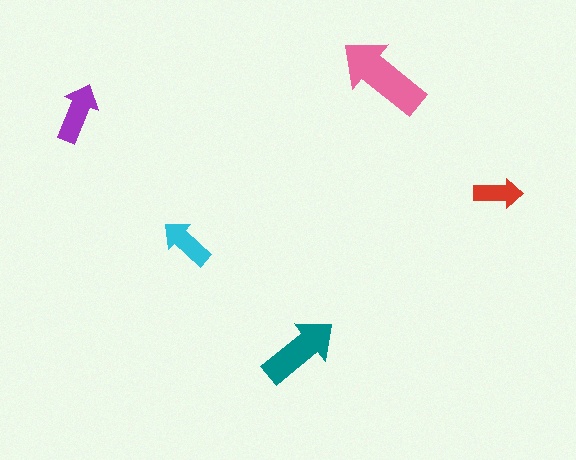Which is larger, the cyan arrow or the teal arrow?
The teal one.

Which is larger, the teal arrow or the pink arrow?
The pink one.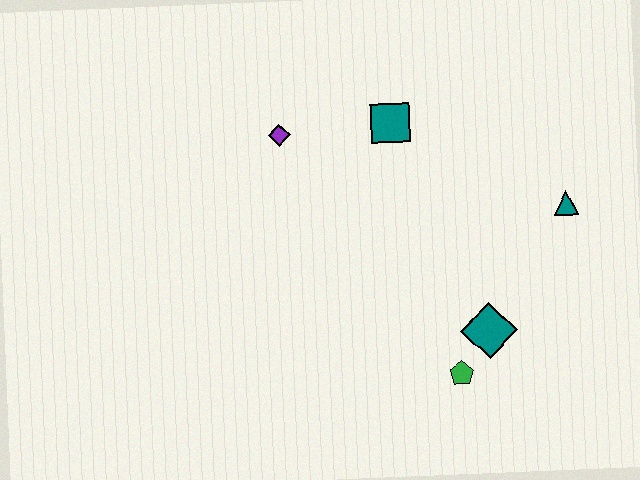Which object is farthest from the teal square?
The green pentagon is farthest from the teal square.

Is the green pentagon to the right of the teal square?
Yes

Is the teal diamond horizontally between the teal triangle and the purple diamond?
Yes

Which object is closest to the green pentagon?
The teal diamond is closest to the green pentagon.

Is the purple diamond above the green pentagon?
Yes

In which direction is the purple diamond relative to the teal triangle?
The purple diamond is to the left of the teal triangle.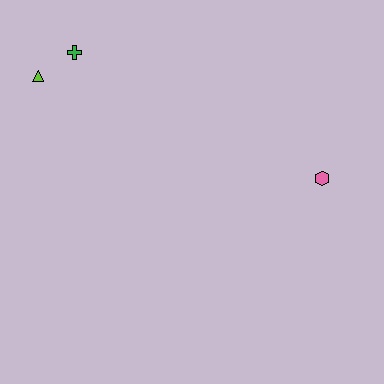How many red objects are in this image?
There are no red objects.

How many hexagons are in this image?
There is 1 hexagon.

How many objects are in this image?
There are 3 objects.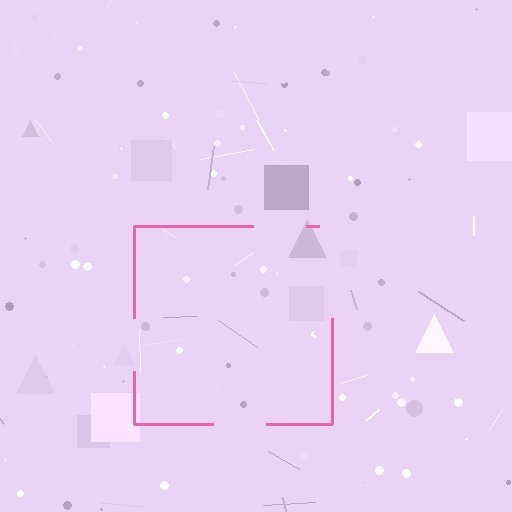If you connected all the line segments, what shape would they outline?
They would outline a square.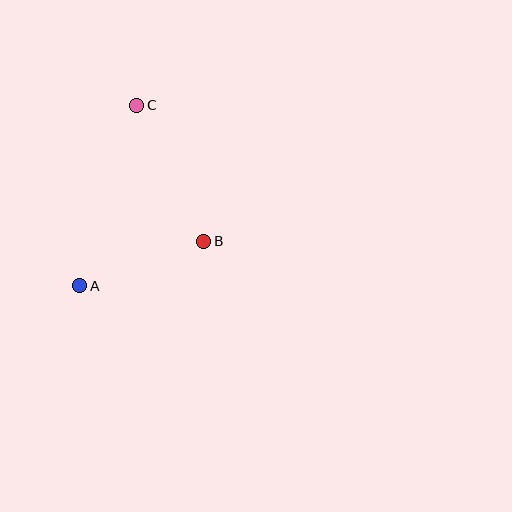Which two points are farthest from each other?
Points A and C are farthest from each other.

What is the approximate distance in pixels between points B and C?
The distance between B and C is approximately 151 pixels.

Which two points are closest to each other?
Points A and B are closest to each other.